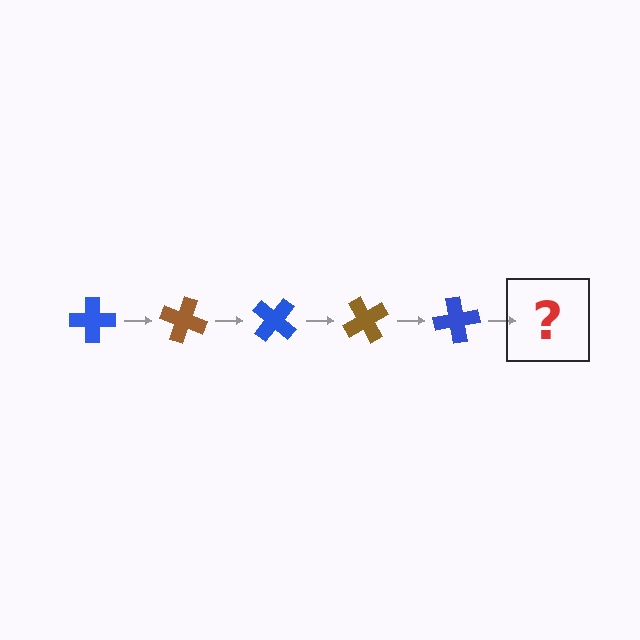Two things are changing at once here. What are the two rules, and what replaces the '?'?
The two rules are that it rotates 20 degrees each step and the color cycles through blue and brown. The '?' should be a brown cross, rotated 100 degrees from the start.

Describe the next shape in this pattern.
It should be a brown cross, rotated 100 degrees from the start.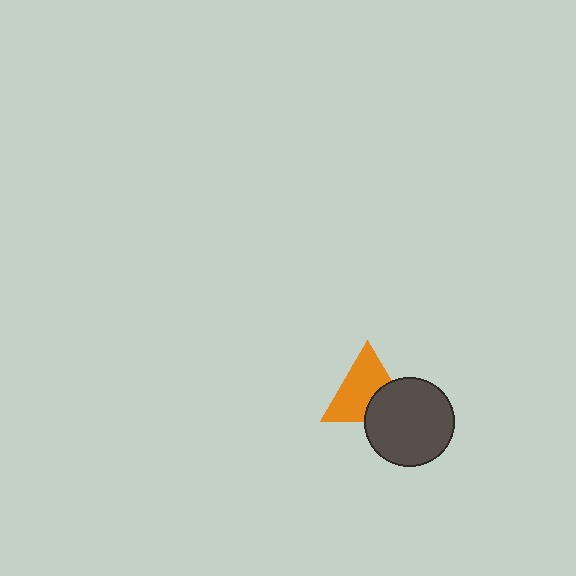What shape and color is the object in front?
The object in front is a dark gray circle.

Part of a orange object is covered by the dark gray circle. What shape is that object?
It is a triangle.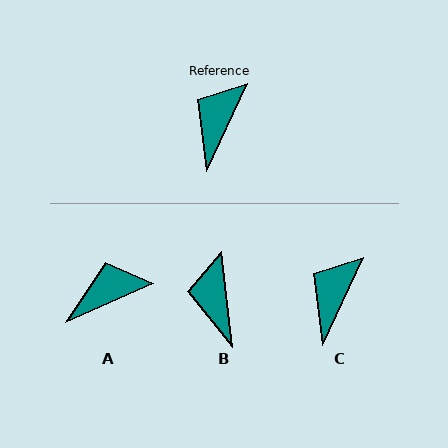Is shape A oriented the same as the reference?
No, it is off by about 42 degrees.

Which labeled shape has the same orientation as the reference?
C.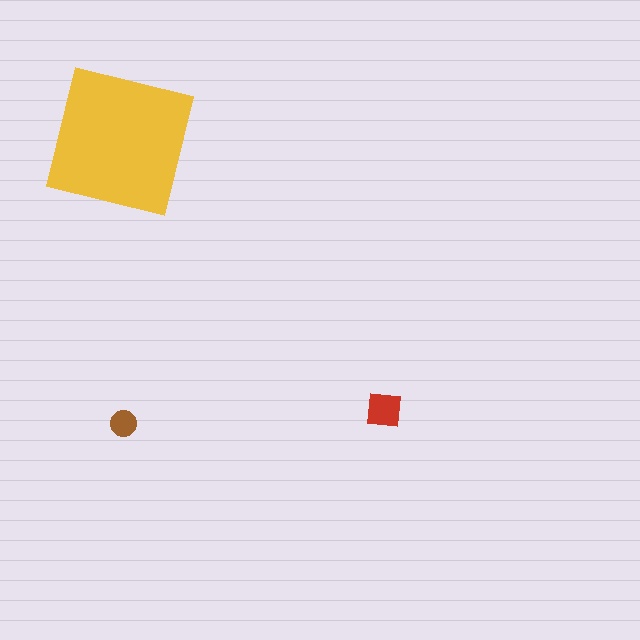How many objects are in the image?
There are 3 objects in the image.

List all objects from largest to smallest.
The yellow square, the red square, the brown circle.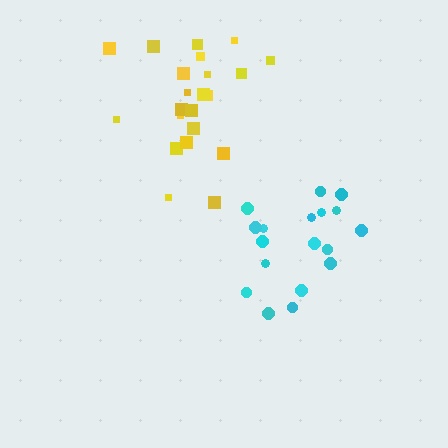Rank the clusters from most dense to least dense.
cyan, yellow.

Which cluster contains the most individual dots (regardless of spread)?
Yellow (22).